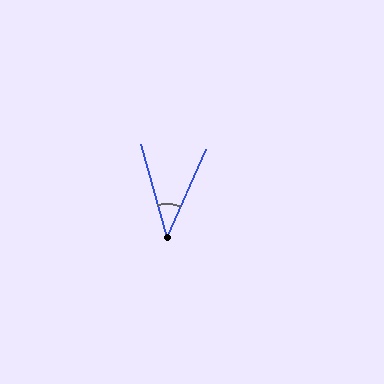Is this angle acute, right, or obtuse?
It is acute.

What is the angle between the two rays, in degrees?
Approximately 39 degrees.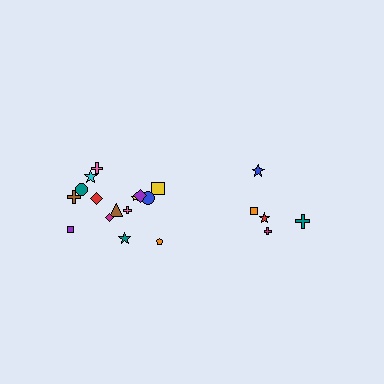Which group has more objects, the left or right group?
The left group.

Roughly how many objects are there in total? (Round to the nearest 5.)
Roughly 20 objects in total.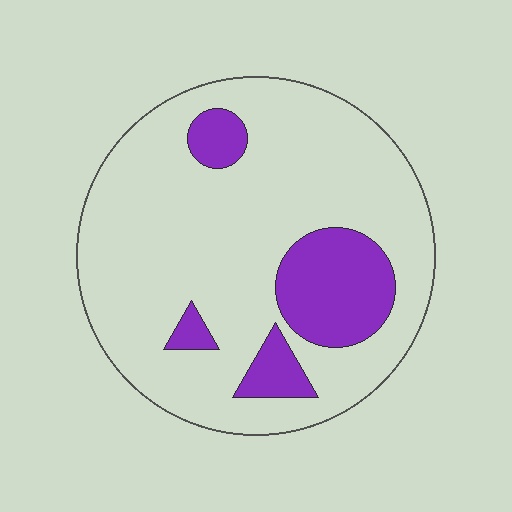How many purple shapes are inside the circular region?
4.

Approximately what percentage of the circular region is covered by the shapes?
Approximately 20%.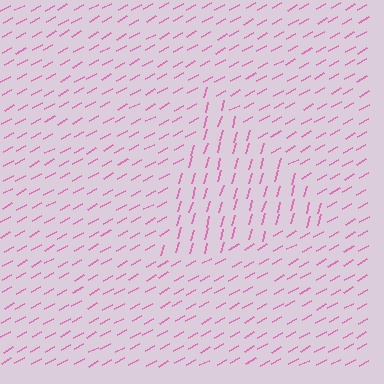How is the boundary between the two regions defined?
The boundary is defined purely by a change in line orientation (approximately 45 degrees difference). All lines are the same color and thickness.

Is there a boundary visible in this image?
Yes, there is a texture boundary formed by a change in line orientation.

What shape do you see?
I see a triangle.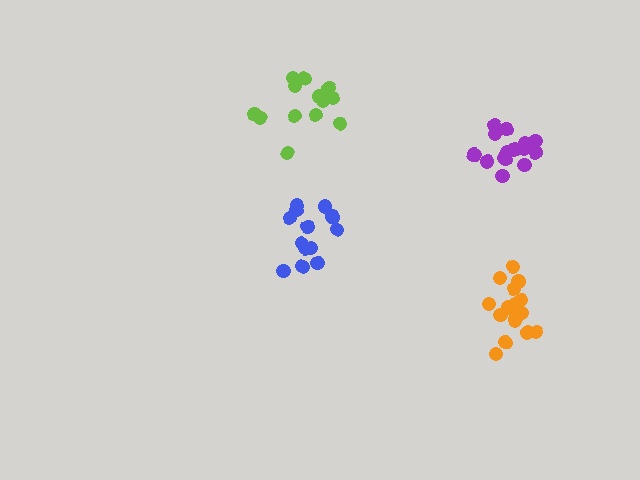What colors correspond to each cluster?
The clusters are colored: orange, blue, purple, lime.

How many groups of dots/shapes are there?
There are 4 groups.